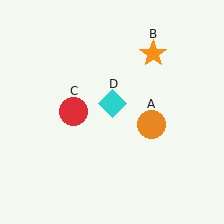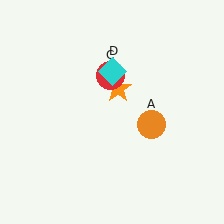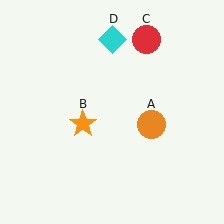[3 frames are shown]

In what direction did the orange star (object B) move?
The orange star (object B) moved down and to the left.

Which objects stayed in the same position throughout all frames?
Orange circle (object A) remained stationary.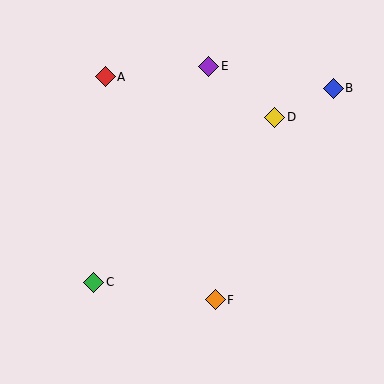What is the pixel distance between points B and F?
The distance between B and F is 242 pixels.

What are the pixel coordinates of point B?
Point B is at (333, 88).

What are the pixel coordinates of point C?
Point C is at (94, 282).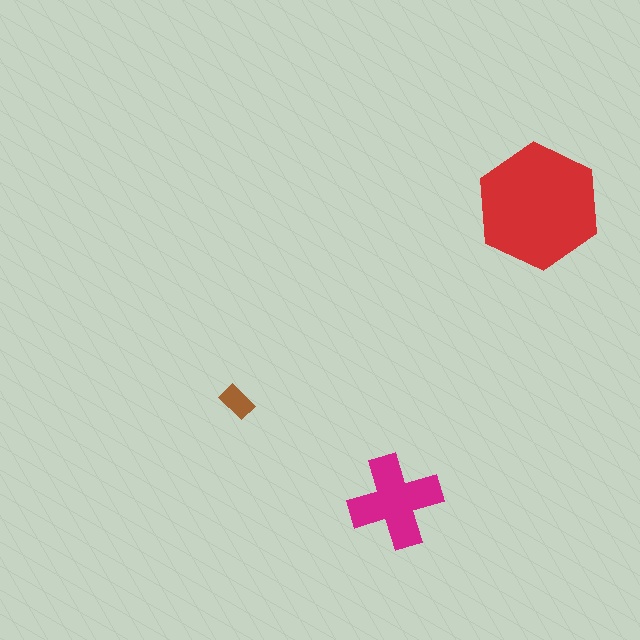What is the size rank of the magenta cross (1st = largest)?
2nd.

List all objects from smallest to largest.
The brown rectangle, the magenta cross, the red hexagon.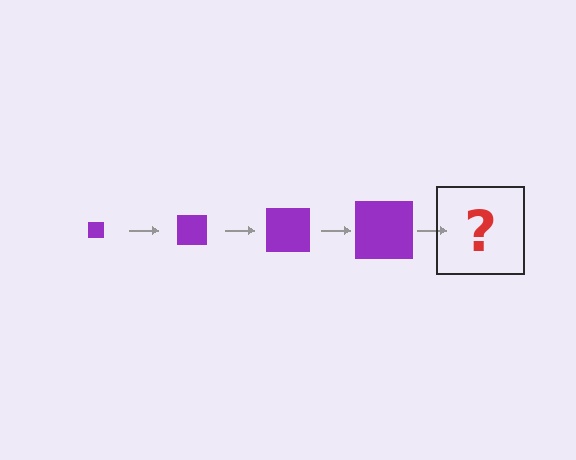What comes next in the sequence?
The next element should be a purple square, larger than the previous one.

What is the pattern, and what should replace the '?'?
The pattern is that the square gets progressively larger each step. The '?' should be a purple square, larger than the previous one.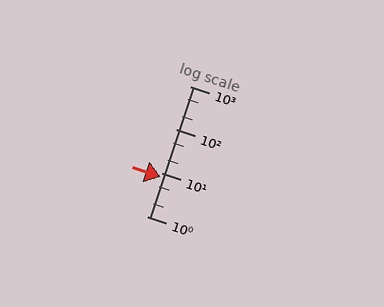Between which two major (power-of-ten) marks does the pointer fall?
The pointer is between 1 and 10.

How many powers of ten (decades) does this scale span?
The scale spans 3 decades, from 1 to 1000.